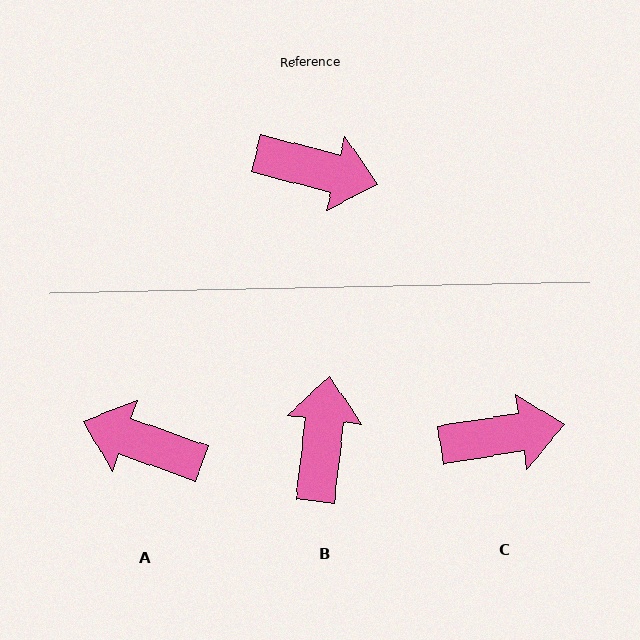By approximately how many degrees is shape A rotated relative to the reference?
Approximately 175 degrees counter-clockwise.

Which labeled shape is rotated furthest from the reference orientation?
A, about 175 degrees away.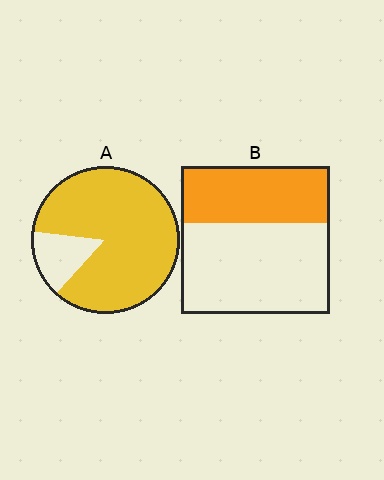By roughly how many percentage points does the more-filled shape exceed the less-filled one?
By roughly 45 percentage points (A over B).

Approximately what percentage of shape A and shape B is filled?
A is approximately 85% and B is approximately 40%.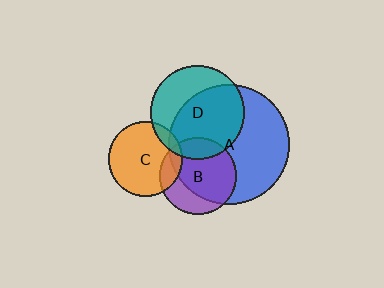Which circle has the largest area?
Circle A (blue).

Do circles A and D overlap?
Yes.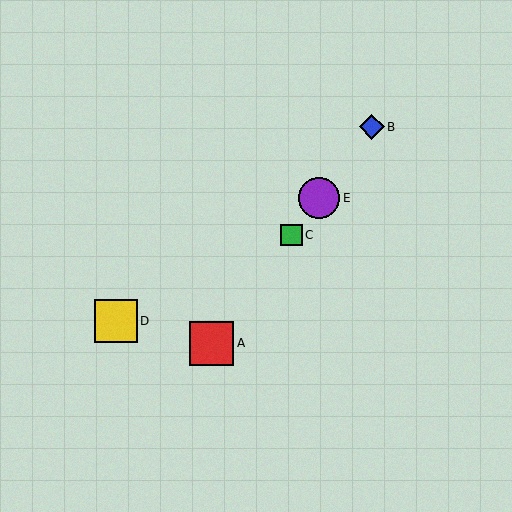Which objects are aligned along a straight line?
Objects A, B, C, E are aligned along a straight line.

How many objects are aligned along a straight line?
4 objects (A, B, C, E) are aligned along a straight line.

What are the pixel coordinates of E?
Object E is at (319, 198).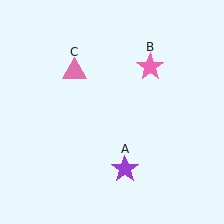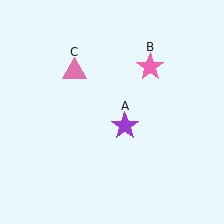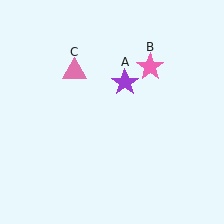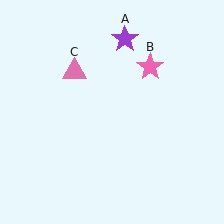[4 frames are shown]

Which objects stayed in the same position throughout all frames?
Pink star (object B) and pink triangle (object C) remained stationary.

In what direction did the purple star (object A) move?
The purple star (object A) moved up.